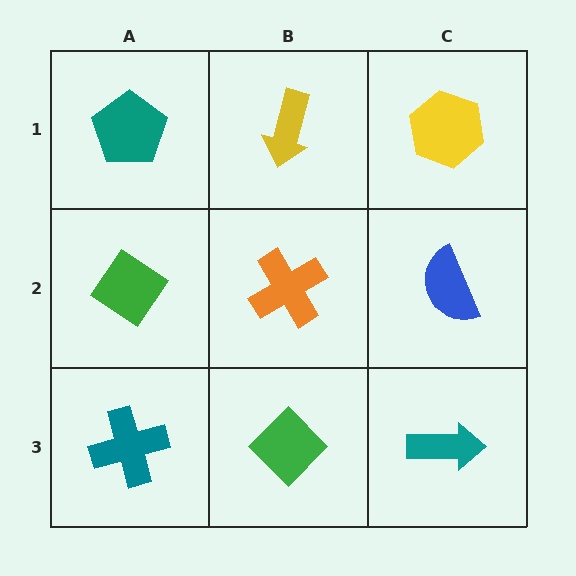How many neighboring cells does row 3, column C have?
2.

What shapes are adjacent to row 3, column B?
An orange cross (row 2, column B), a teal cross (row 3, column A), a teal arrow (row 3, column C).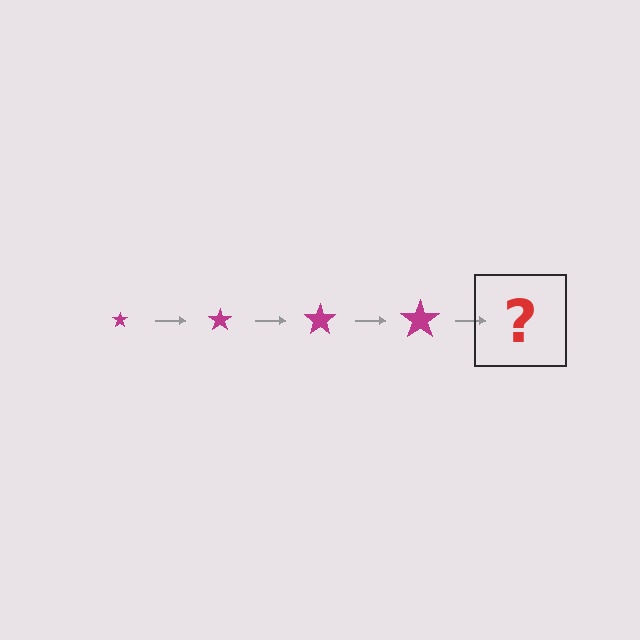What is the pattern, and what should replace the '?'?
The pattern is that the star gets progressively larger each step. The '?' should be a magenta star, larger than the previous one.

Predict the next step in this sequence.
The next step is a magenta star, larger than the previous one.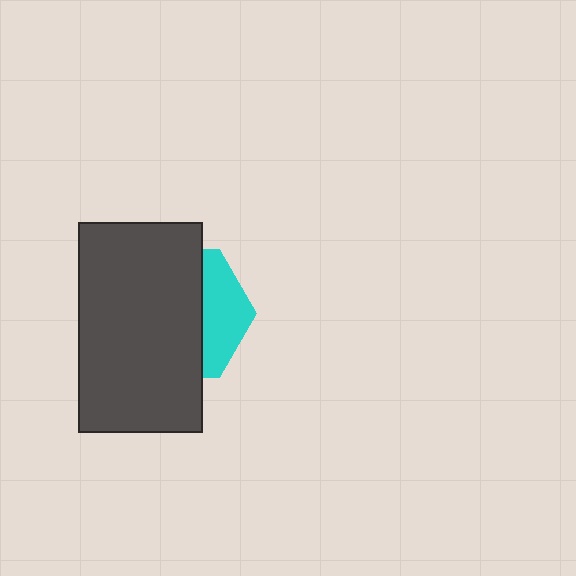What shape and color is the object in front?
The object in front is a dark gray rectangle.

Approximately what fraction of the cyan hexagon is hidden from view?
Roughly 69% of the cyan hexagon is hidden behind the dark gray rectangle.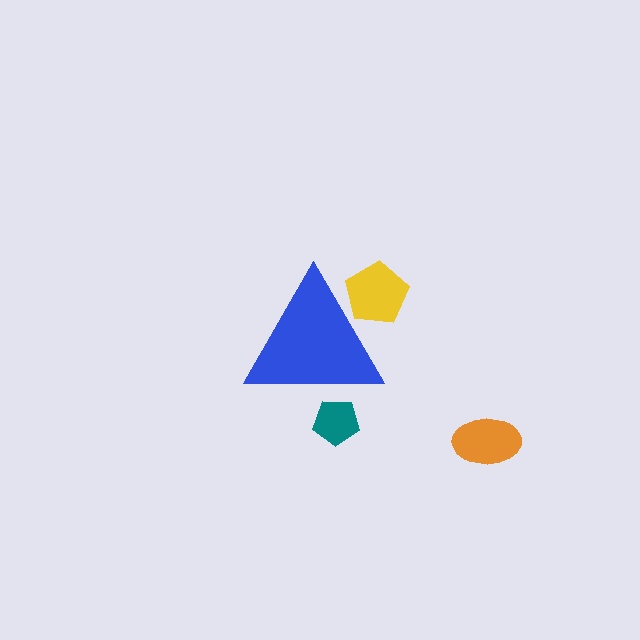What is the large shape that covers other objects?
A blue triangle.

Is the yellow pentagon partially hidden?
Yes, the yellow pentagon is partially hidden behind the blue triangle.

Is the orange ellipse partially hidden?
No, the orange ellipse is fully visible.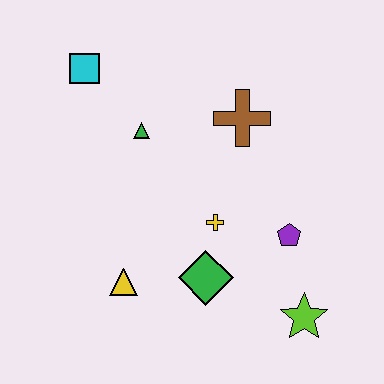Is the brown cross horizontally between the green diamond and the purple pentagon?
Yes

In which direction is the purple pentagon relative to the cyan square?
The purple pentagon is to the right of the cyan square.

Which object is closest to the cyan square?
The green triangle is closest to the cyan square.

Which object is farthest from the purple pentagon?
The cyan square is farthest from the purple pentagon.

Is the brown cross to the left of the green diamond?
No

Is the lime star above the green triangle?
No